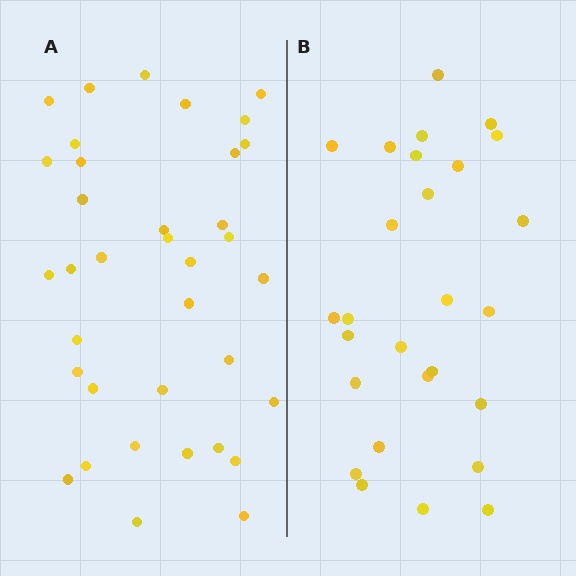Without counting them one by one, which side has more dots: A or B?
Region A (the left region) has more dots.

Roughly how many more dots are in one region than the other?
Region A has roughly 8 or so more dots than region B.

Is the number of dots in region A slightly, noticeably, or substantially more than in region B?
Region A has noticeably more, but not dramatically so. The ratio is roughly 1.3 to 1.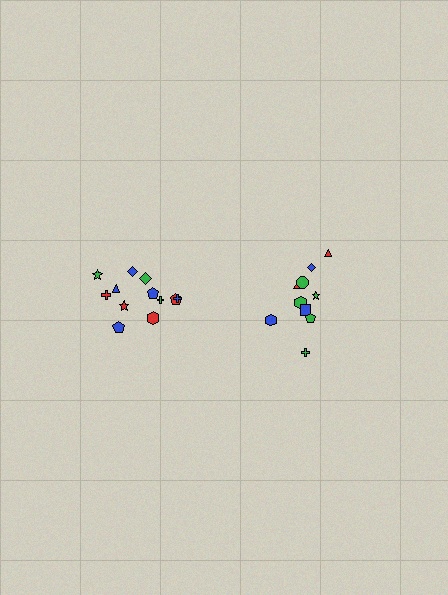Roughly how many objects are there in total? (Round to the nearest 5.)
Roughly 20 objects in total.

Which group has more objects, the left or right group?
The left group.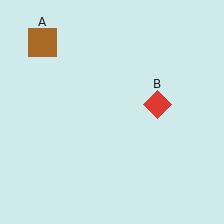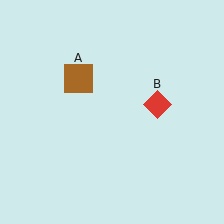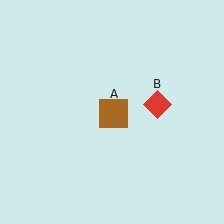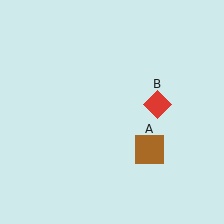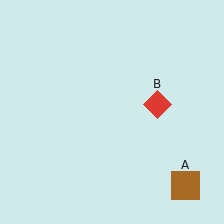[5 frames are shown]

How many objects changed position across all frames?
1 object changed position: brown square (object A).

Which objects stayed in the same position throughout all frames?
Red diamond (object B) remained stationary.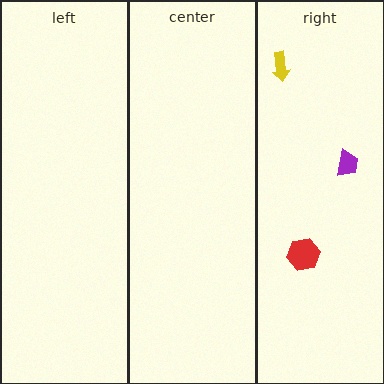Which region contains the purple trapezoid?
The right region.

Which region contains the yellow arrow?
The right region.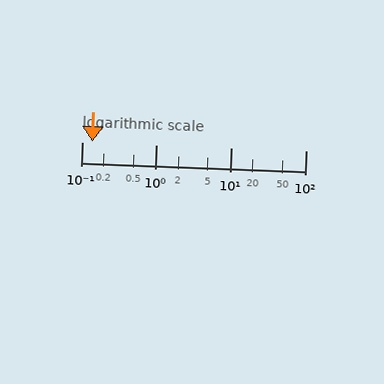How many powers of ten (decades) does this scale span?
The scale spans 3 decades, from 0.1 to 100.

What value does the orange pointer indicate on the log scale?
The pointer indicates approximately 0.14.